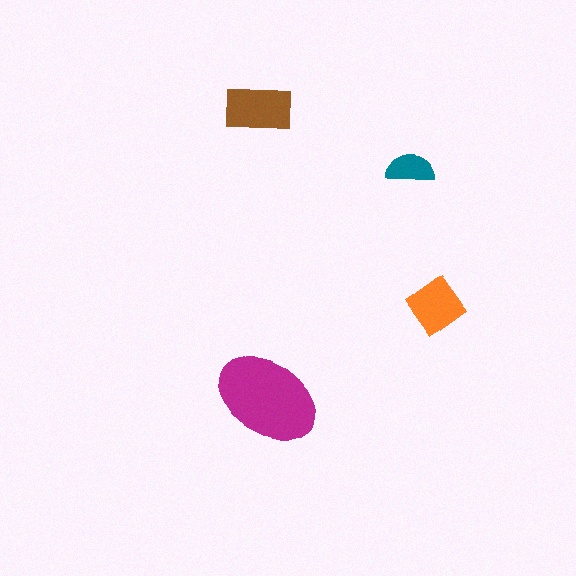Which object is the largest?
The magenta ellipse.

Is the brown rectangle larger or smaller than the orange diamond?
Larger.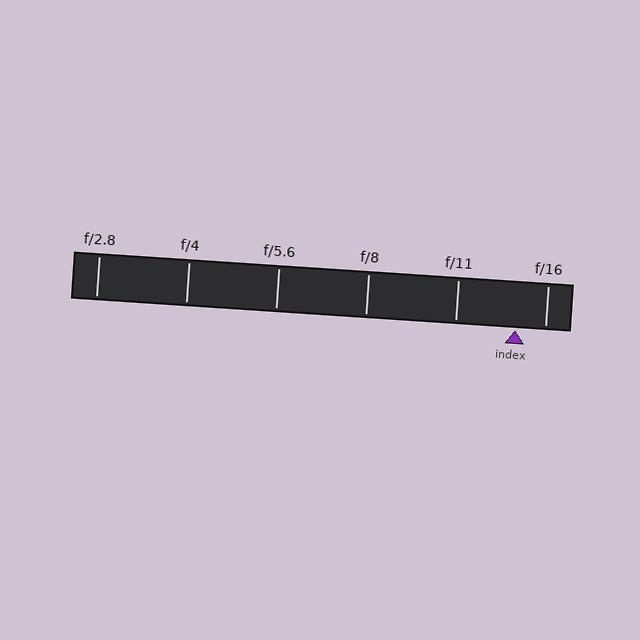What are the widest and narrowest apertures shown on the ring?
The widest aperture shown is f/2.8 and the narrowest is f/16.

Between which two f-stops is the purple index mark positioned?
The index mark is between f/11 and f/16.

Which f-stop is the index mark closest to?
The index mark is closest to f/16.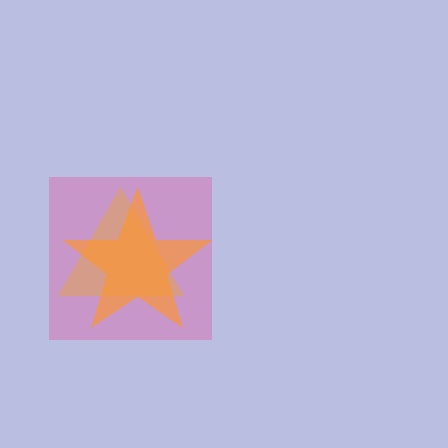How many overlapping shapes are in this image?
There are 3 overlapping shapes in the image.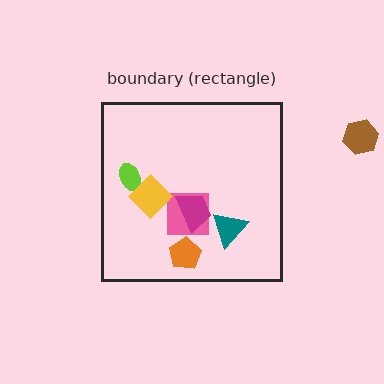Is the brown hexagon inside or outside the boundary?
Outside.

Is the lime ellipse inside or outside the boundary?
Inside.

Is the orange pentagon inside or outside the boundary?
Inside.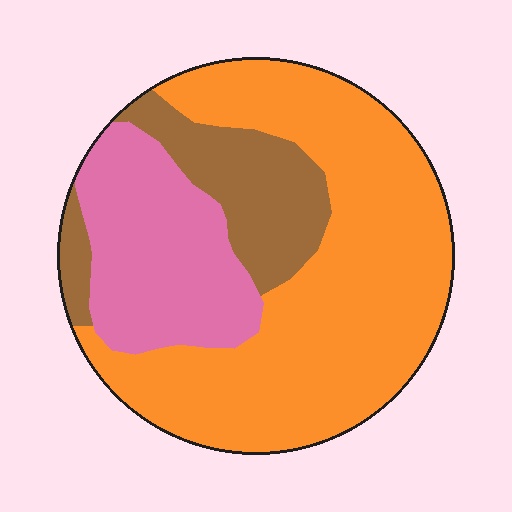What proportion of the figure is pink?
Pink covers around 25% of the figure.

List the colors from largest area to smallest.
From largest to smallest: orange, pink, brown.